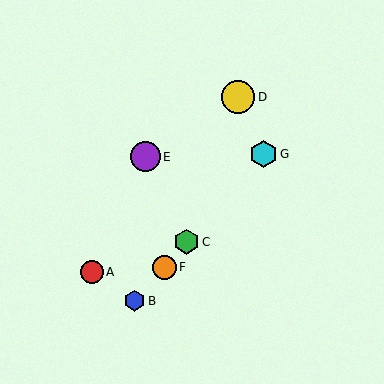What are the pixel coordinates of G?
Object G is at (263, 154).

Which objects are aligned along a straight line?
Objects B, C, F, G are aligned along a straight line.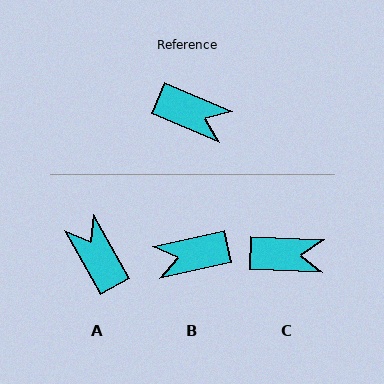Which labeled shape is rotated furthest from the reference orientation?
B, about 144 degrees away.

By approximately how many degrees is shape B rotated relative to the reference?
Approximately 144 degrees clockwise.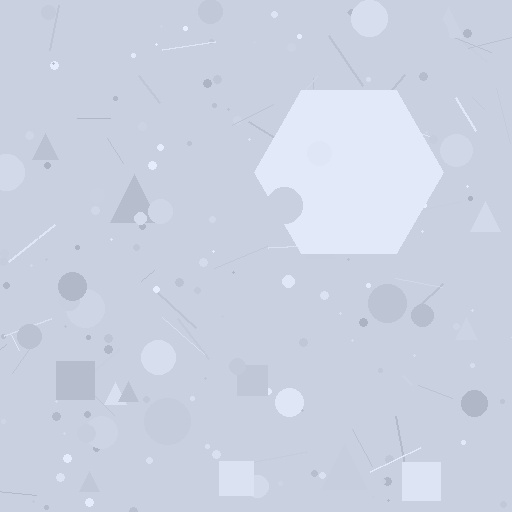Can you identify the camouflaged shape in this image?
The camouflaged shape is a hexagon.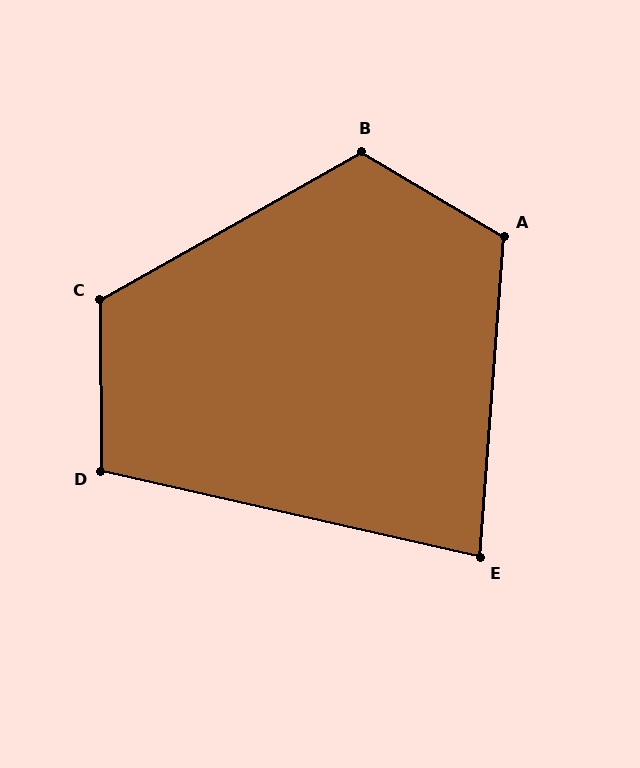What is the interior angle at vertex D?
Approximately 103 degrees (obtuse).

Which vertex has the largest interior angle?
B, at approximately 120 degrees.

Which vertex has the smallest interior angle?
E, at approximately 82 degrees.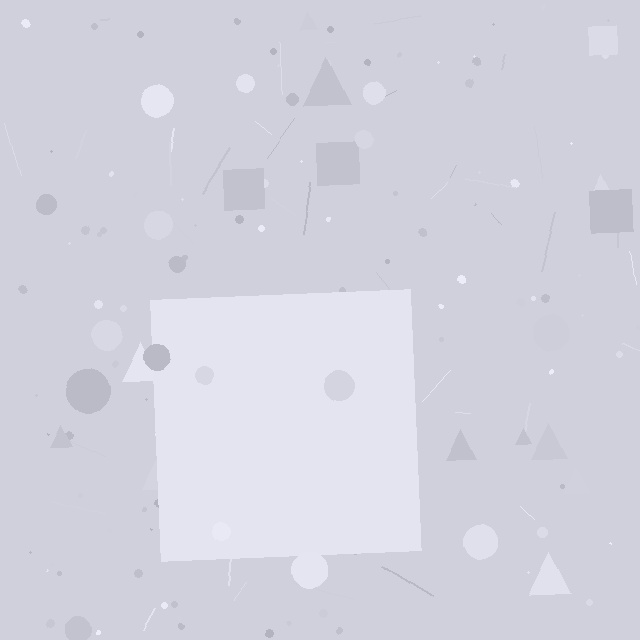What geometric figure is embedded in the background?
A square is embedded in the background.